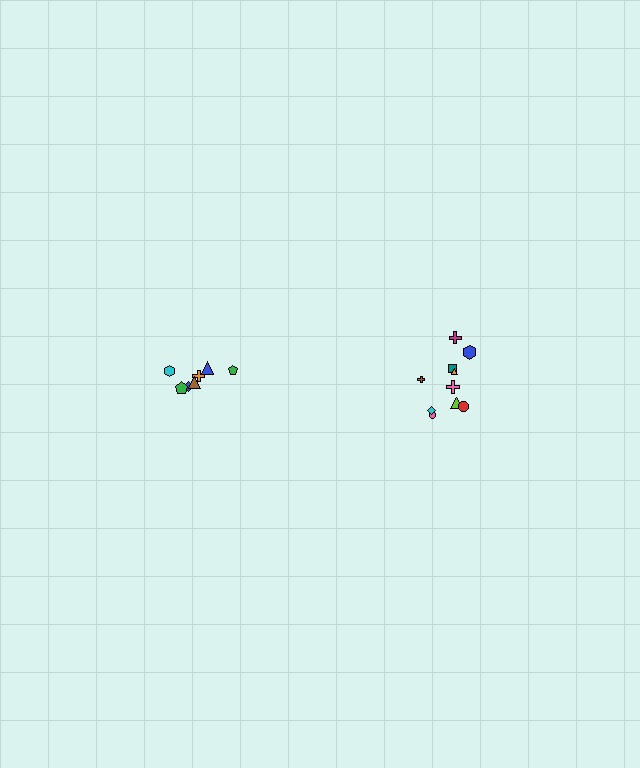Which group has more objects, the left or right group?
The right group.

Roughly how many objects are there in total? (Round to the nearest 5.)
Roughly 15 objects in total.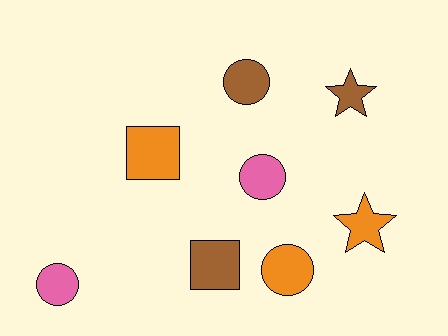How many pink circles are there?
There are 2 pink circles.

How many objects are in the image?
There are 8 objects.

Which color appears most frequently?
Orange, with 3 objects.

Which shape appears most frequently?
Circle, with 4 objects.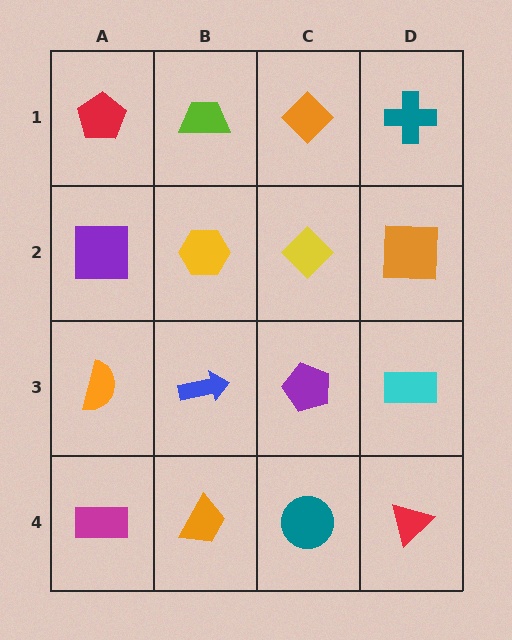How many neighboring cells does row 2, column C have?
4.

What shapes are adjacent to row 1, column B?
A yellow hexagon (row 2, column B), a red pentagon (row 1, column A), an orange diamond (row 1, column C).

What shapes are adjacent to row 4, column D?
A cyan rectangle (row 3, column D), a teal circle (row 4, column C).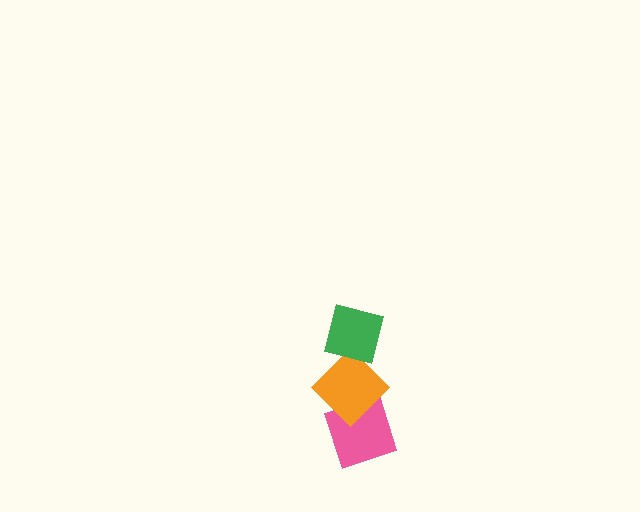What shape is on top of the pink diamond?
The orange diamond is on top of the pink diamond.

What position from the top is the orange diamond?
The orange diamond is 2nd from the top.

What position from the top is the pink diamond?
The pink diamond is 3rd from the top.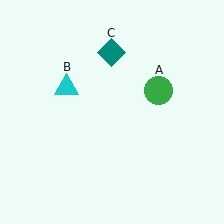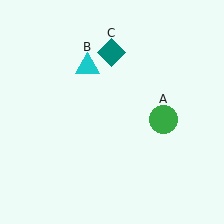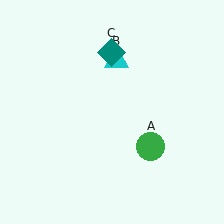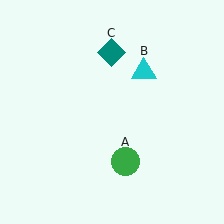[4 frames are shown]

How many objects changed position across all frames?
2 objects changed position: green circle (object A), cyan triangle (object B).